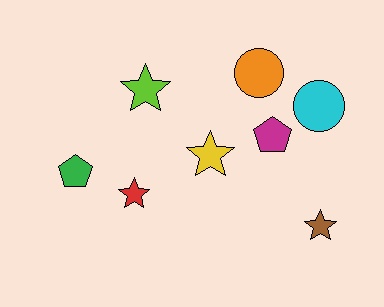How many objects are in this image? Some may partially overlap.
There are 8 objects.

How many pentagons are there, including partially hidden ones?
There are 2 pentagons.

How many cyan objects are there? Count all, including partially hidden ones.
There is 1 cyan object.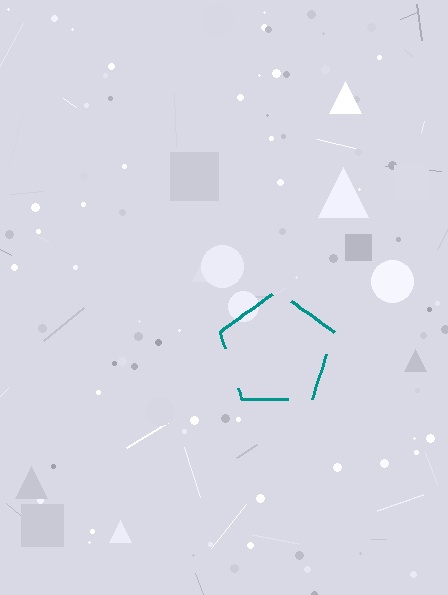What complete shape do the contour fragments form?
The contour fragments form a pentagon.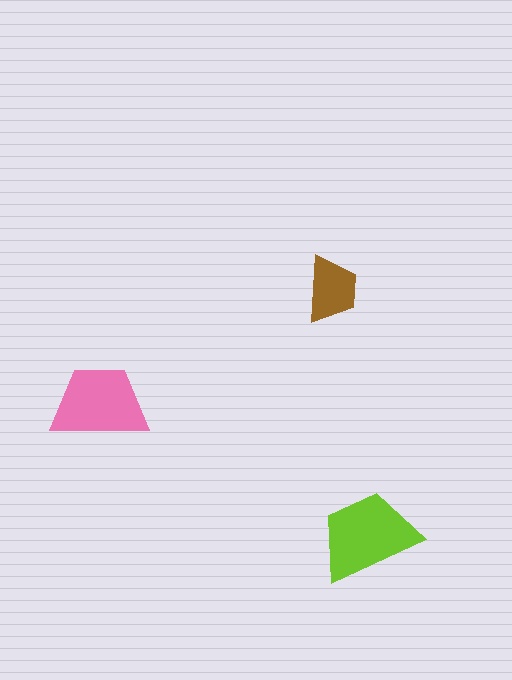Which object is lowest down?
The lime trapezoid is bottommost.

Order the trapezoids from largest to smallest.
the lime one, the pink one, the brown one.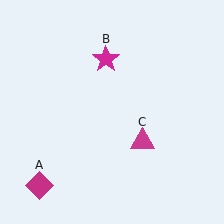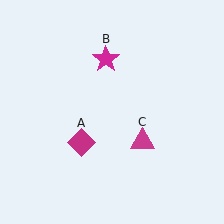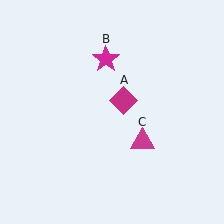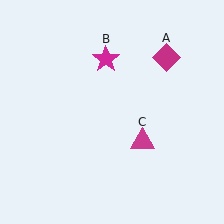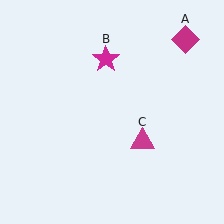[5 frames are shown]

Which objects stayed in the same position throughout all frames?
Magenta star (object B) and magenta triangle (object C) remained stationary.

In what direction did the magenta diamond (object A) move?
The magenta diamond (object A) moved up and to the right.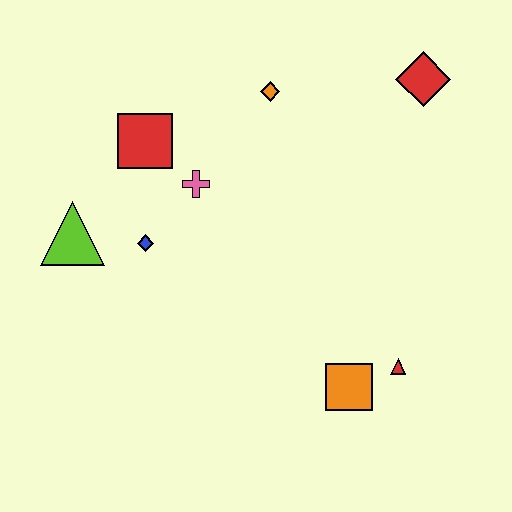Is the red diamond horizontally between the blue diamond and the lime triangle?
No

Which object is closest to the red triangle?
The orange square is closest to the red triangle.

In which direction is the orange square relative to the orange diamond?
The orange square is below the orange diamond.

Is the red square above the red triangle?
Yes